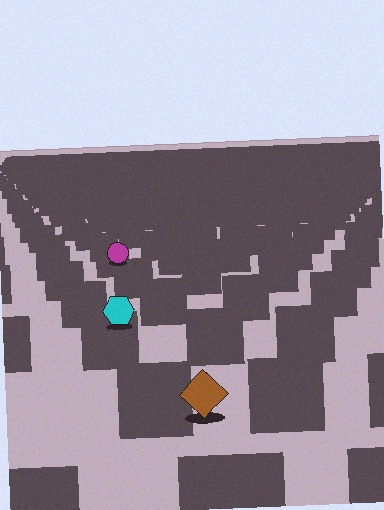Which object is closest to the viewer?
The brown diamond is closest. The texture marks near it are larger and more spread out.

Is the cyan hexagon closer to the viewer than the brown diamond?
No. The brown diamond is closer — you can tell from the texture gradient: the ground texture is coarser near it.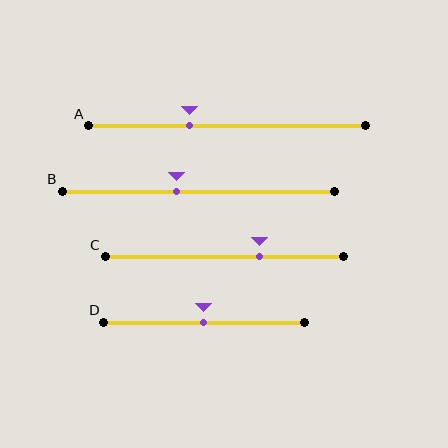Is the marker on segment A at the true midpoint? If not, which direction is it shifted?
No, the marker on segment A is shifted to the left by about 14% of the segment length.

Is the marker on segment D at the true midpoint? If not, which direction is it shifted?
Yes, the marker on segment D is at the true midpoint.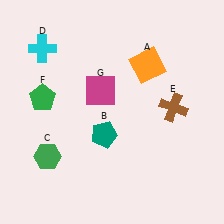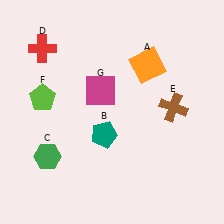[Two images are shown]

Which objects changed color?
D changed from cyan to red. F changed from green to lime.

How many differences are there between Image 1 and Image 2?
There are 2 differences between the two images.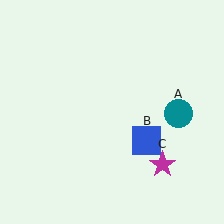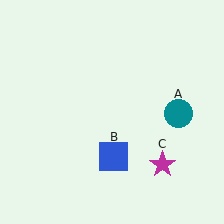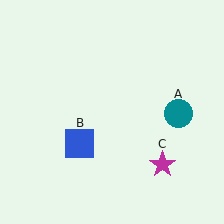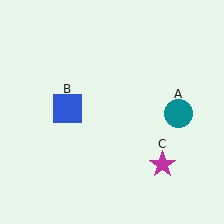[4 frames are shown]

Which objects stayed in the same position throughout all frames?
Teal circle (object A) and magenta star (object C) remained stationary.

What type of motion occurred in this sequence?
The blue square (object B) rotated clockwise around the center of the scene.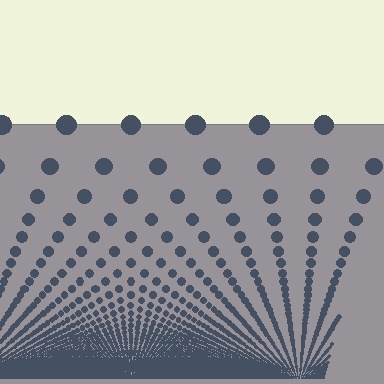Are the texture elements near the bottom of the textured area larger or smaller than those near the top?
Smaller. The gradient is inverted — elements near the bottom are smaller and denser.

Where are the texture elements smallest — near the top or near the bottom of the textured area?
Near the bottom.